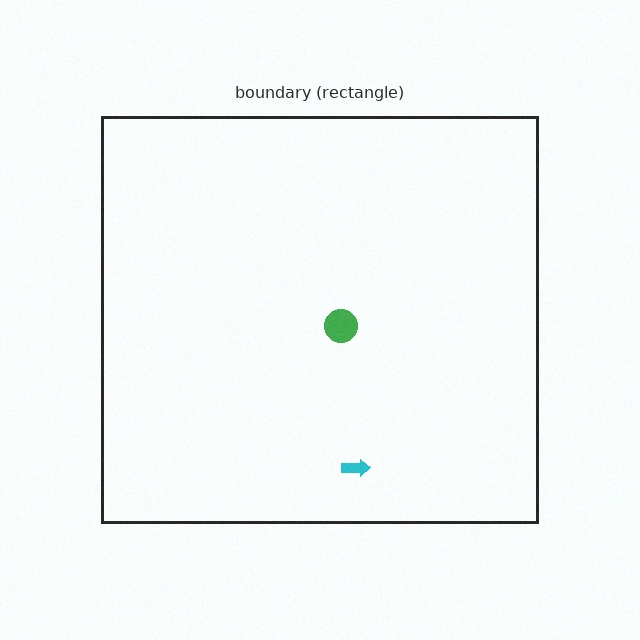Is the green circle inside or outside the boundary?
Inside.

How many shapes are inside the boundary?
2 inside, 0 outside.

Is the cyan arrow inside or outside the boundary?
Inside.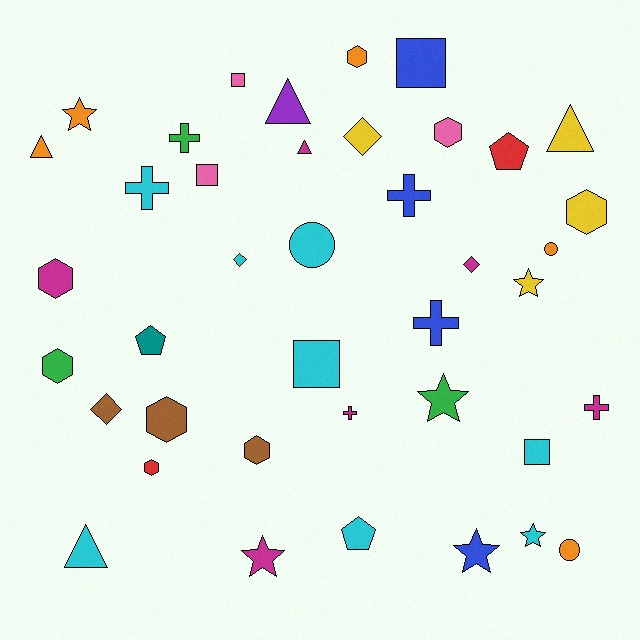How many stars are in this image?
There are 6 stars.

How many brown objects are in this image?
There are 3 brown objects.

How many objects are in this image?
There are 40 objects.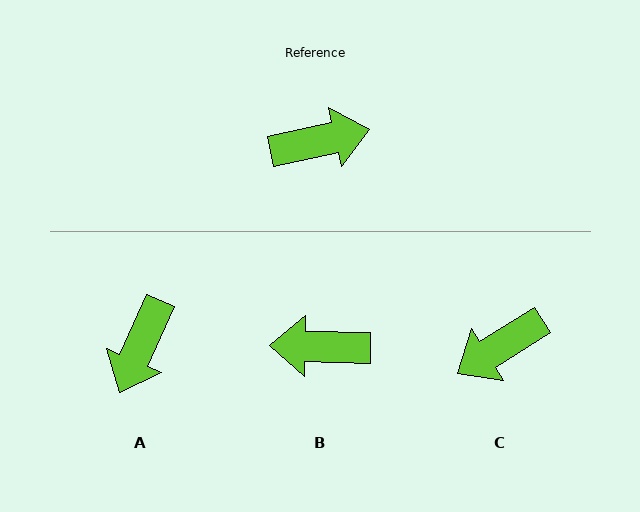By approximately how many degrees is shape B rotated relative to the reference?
Approximately 166 degrees counter-clockwise.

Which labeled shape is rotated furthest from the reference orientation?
B, about 166 degrees away.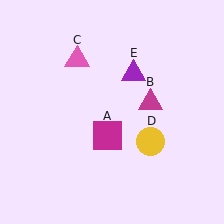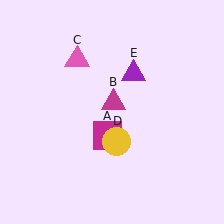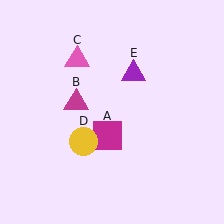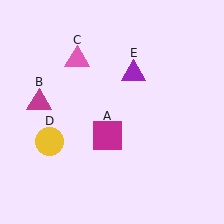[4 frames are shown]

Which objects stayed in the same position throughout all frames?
Magenta square (object A) and pink triangle (object C) and purple triangle (object E) remained stationary.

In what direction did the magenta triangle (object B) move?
The magenta triangle (object B) moved left.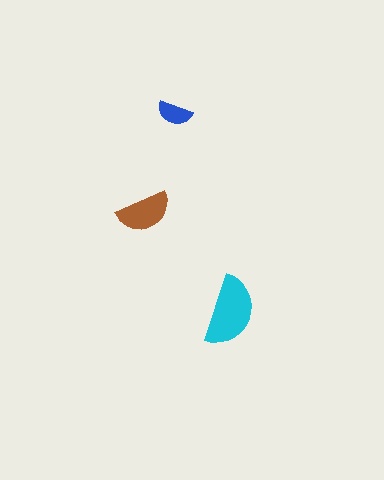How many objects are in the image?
There are 3 objects in the image.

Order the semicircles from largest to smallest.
the cyan one, the brown one, the blue one.